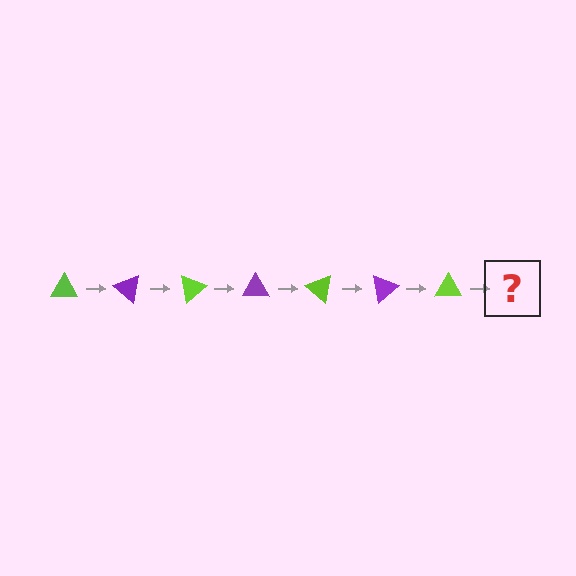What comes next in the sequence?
The next element should be a purple triangle, rotated 280 degrees from the start.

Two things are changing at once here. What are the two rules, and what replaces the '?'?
The two rules are that it rotates 40 degrees each step and the color cycles through lime and purple. The '?' should be a purple triangle, rotated 280 degrees from the start.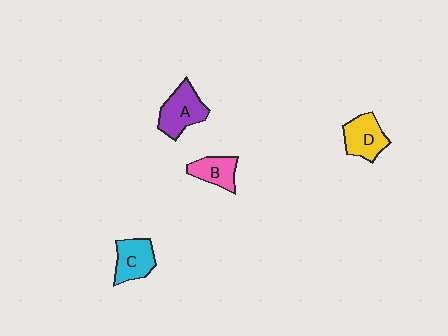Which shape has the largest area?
Shape A (purple).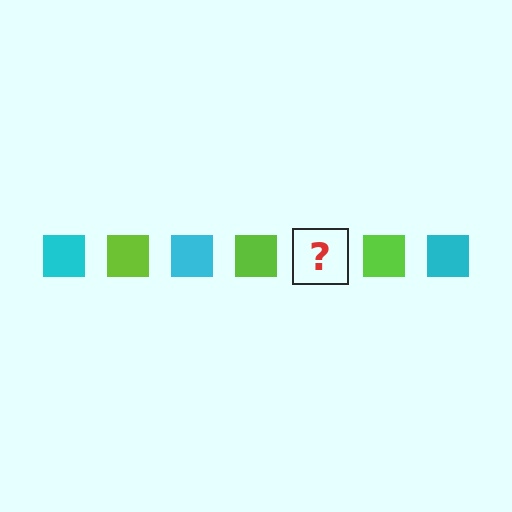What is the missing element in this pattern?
The missing element is a cyan square.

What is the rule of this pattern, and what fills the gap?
The rule is that the pattern cycles through cyan, lime squares. The gap should be filled with a cyan square.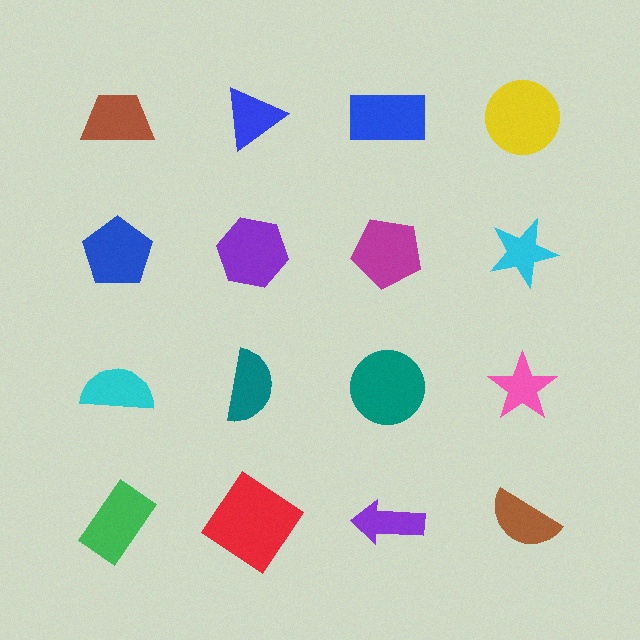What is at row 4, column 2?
A red diamond.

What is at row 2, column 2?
A purple hexagon.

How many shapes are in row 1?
4 shapes.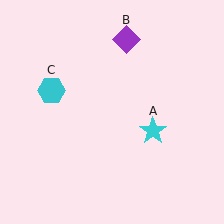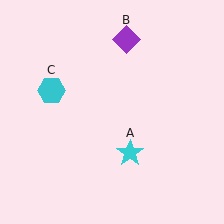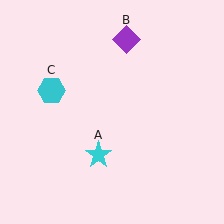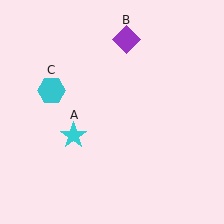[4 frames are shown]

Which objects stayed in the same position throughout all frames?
Purple diamond (object B) and cyan hexagon (object C) remained stationary.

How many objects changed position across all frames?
1 object changed position: cyan star (object A).